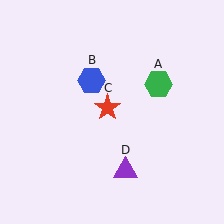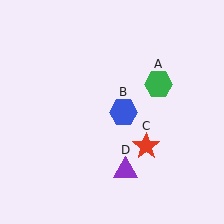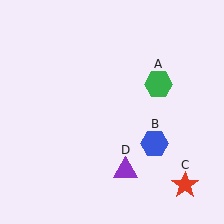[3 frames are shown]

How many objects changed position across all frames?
2 objects changed position: blue hexagon (object B), red star (object C).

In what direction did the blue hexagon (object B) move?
The blue hexagon (object B) moved down and to the right.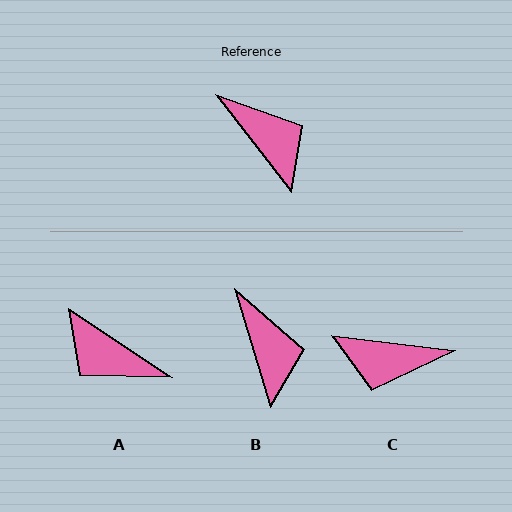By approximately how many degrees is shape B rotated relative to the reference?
Approximately 21 degrees clockwise.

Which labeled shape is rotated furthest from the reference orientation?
A, about 161 degrees away.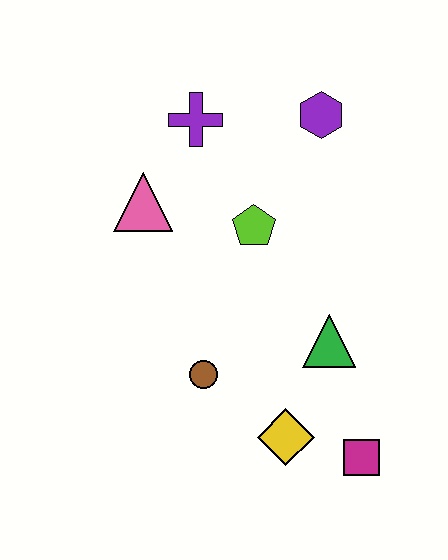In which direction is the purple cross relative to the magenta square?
The purple cross is above the magenta square.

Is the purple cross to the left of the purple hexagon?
Yes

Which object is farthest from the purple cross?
The magenta square is farthest from the purple cross.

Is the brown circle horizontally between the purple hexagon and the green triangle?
No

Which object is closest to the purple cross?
The pink triangle is closest to the purple cross.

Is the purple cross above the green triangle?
Yes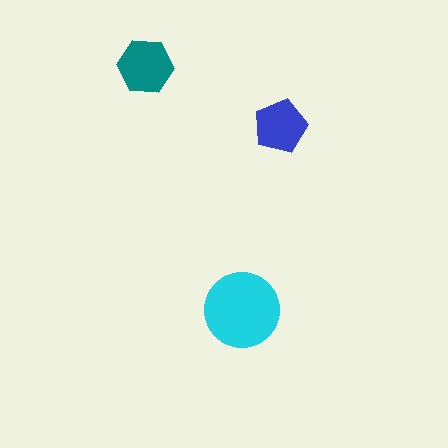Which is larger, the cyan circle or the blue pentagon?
The cyan circle.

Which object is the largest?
The cyan circle.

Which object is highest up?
The teal hexagon is topmost.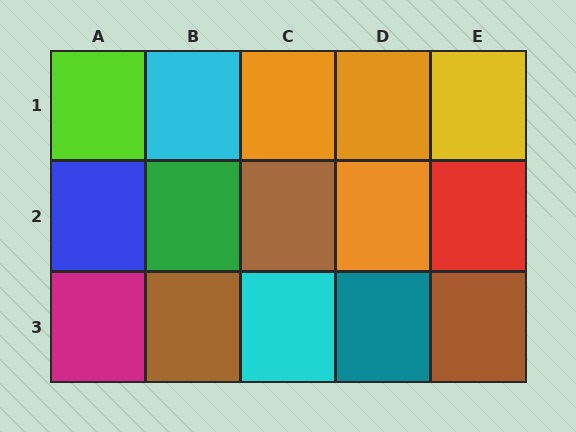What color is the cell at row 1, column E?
Yellow.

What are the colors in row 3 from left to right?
Magenta, brown, cyan, teal, brown.